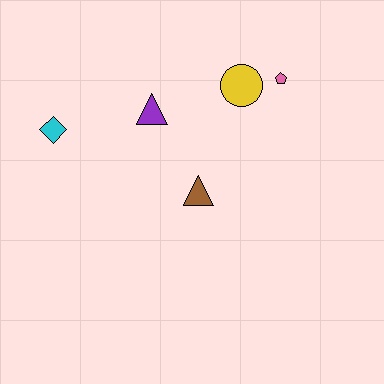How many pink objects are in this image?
There is 1 pink object.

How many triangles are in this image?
There are 2 triangles.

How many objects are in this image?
There are 5 objects.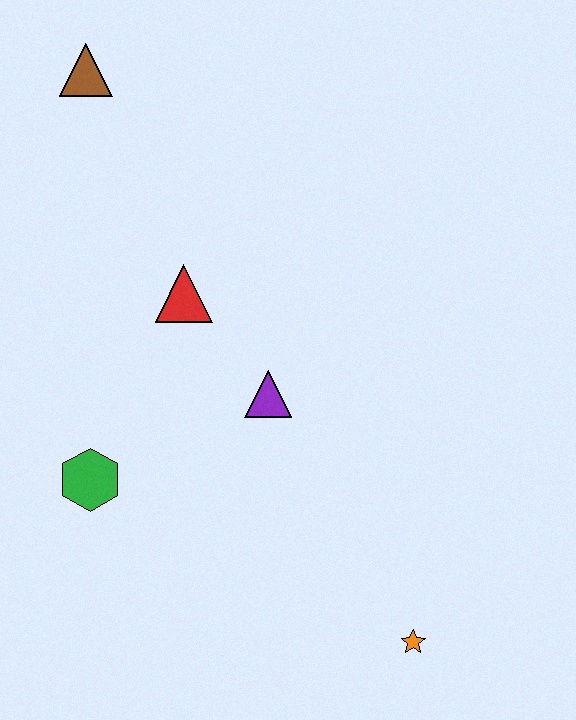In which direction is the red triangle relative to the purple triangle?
The red triangle is above the purple triangle.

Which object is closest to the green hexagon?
The purple triangle is closest to the green hexagon.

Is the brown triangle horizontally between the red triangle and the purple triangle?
No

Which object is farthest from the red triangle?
The orange star is farthest from the red triangle.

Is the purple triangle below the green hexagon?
No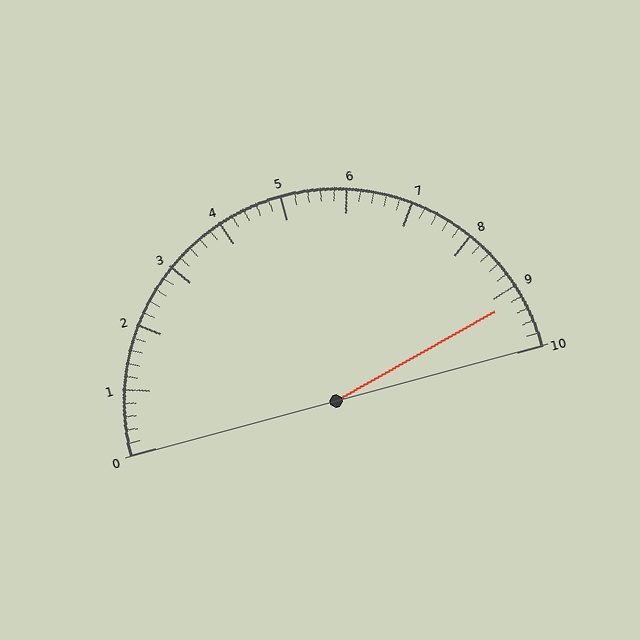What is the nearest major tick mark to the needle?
The nearest major tick mark is 9.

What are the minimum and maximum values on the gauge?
The gauge ranges from 0 to 10.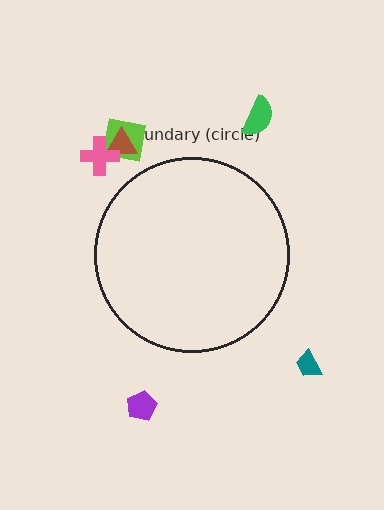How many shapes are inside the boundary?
0 inside, 6 outside.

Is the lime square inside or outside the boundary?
Outside.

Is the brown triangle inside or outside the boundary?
Outside.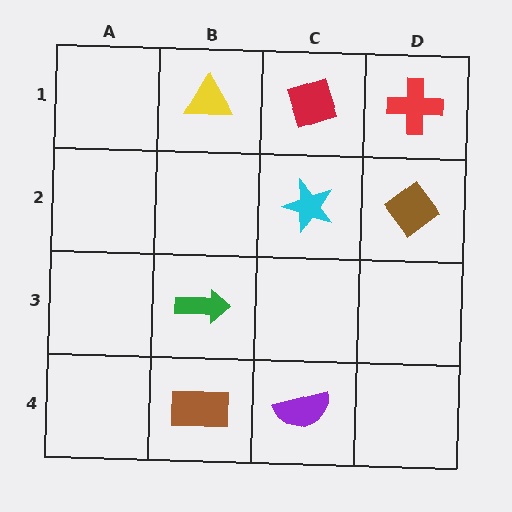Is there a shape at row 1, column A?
No, that cell is empty.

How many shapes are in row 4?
2 shapes.